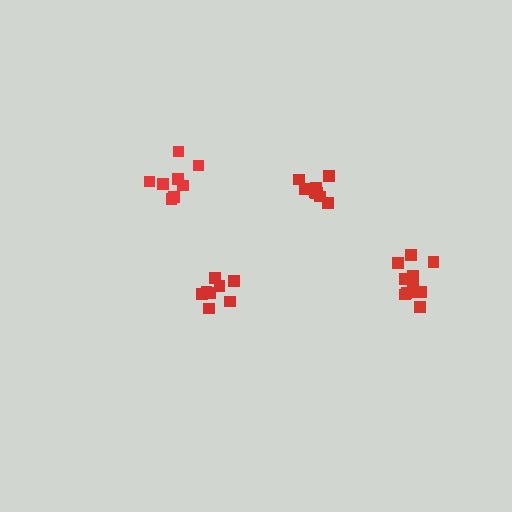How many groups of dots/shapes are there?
There are 4 groups.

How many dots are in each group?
Group 1: 11 dots, Group 2: 9 dots, Group 3: 9 dots, Group 4: 8 dots (37 total).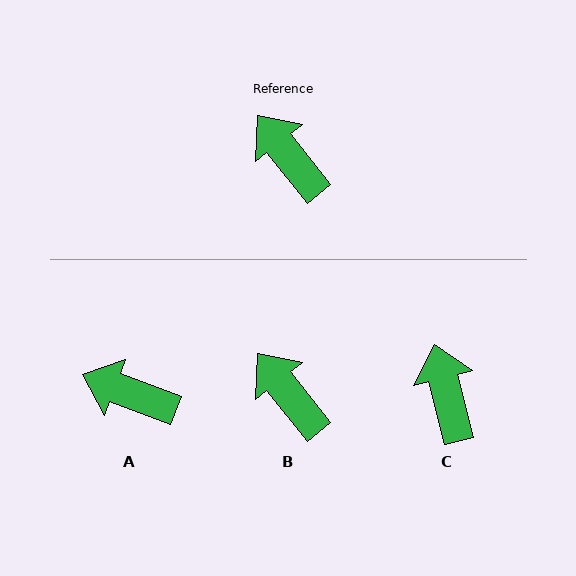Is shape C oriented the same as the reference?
No, it is off by about 24 degrees.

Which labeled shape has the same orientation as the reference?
B.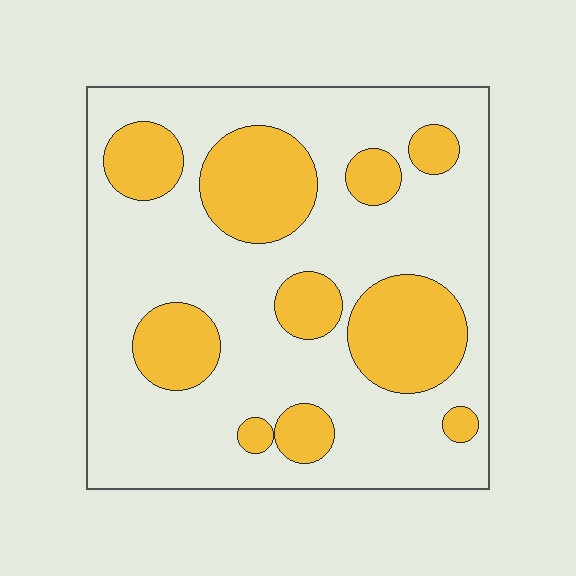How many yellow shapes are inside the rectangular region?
10.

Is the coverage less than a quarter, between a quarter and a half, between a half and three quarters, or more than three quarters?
Between a quarter and a half.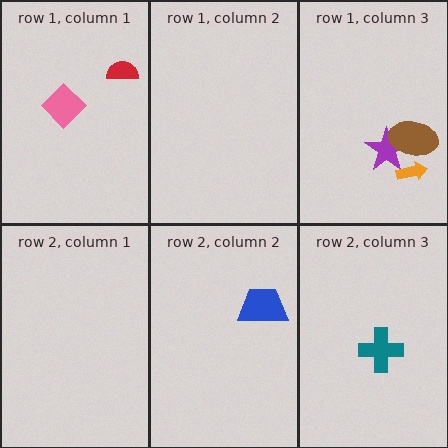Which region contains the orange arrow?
The row 1, column 3 region.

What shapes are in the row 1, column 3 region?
The purple star, the orange arrow, the brown ellipse.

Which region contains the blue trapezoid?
The row 2, column 2 region.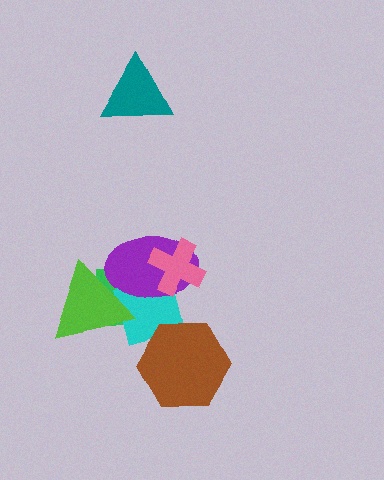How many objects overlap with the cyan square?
5 objects overlap with the cyan square.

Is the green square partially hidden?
Yes, it is partially covered by another shape.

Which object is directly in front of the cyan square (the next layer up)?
The brown hexagon is directly in front of the cyan square.